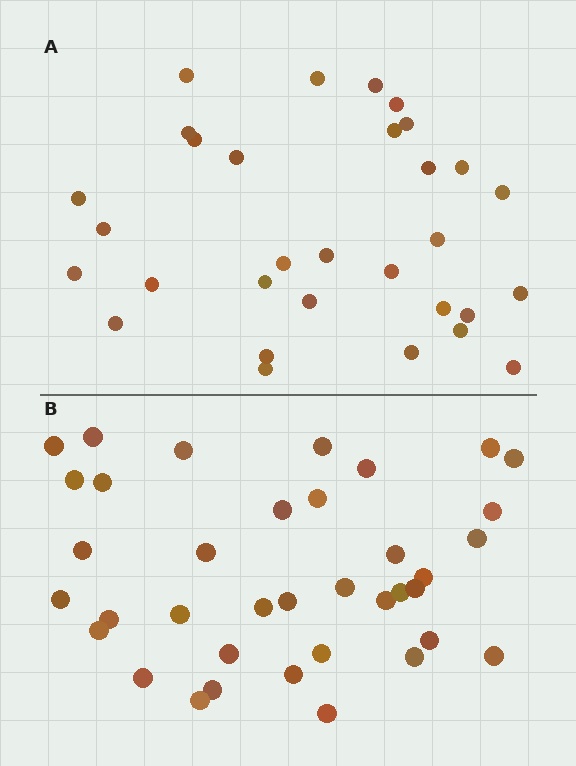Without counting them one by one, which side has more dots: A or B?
Region B (the bottom region) has more dots.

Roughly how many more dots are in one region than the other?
Region B has about 6 more dots than region A.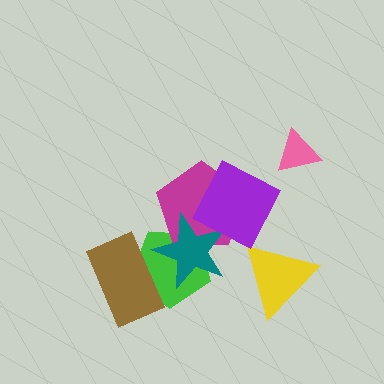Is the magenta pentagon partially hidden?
Yes, it is partially covered by another shape.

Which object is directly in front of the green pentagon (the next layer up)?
The magenta pentagon is directly in front of the green pentagon.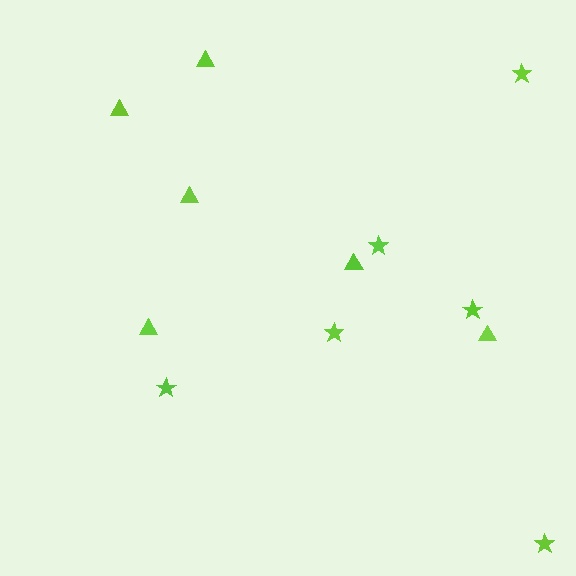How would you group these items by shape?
There are 2 groups: one group of stars (6) and one group of triangles (6).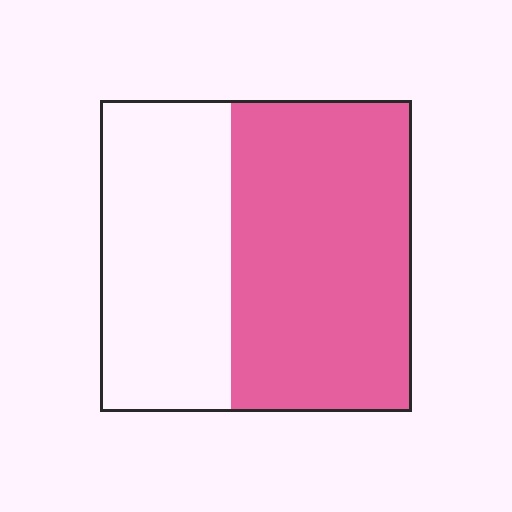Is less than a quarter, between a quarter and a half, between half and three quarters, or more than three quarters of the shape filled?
Between half and three quarters.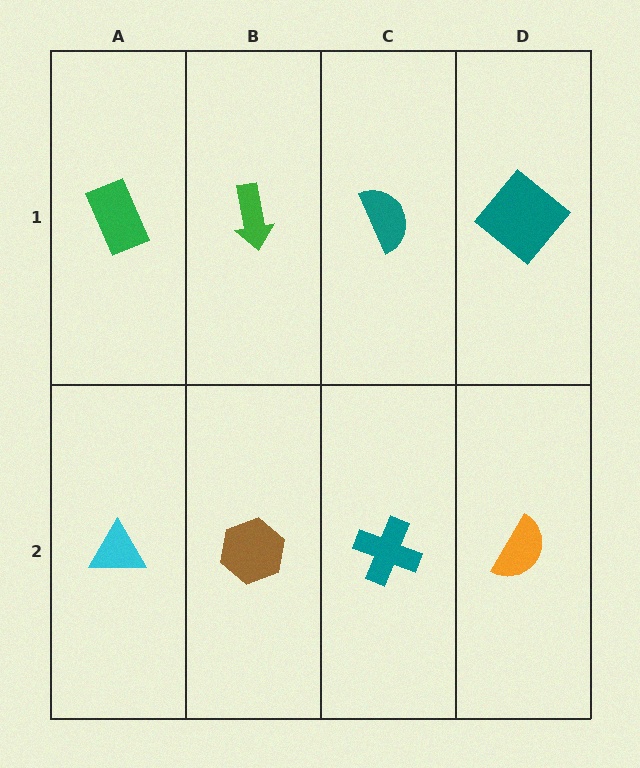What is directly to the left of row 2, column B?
A cyan triangle.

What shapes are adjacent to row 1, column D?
An orange semicircle (row 2, column D), a teal semicircle (row 1, column C).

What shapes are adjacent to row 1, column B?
A brown hexagon (row 2, column B), a green rectangle (row 1, column A), a teal semicircle (row 1, column C).